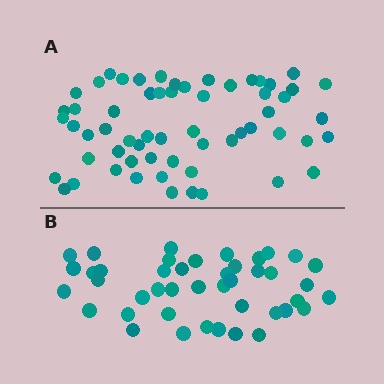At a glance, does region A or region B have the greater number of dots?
Region A (the top region) has more dots.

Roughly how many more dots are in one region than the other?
Region A has approximately 15 more dots than region B.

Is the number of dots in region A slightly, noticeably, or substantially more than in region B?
Region A has noticeably more, but not dramatically so. The ratio is roughly 1.4 to 1.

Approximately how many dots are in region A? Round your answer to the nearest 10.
About 60 dots.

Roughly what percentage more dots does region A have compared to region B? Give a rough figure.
About 40% more.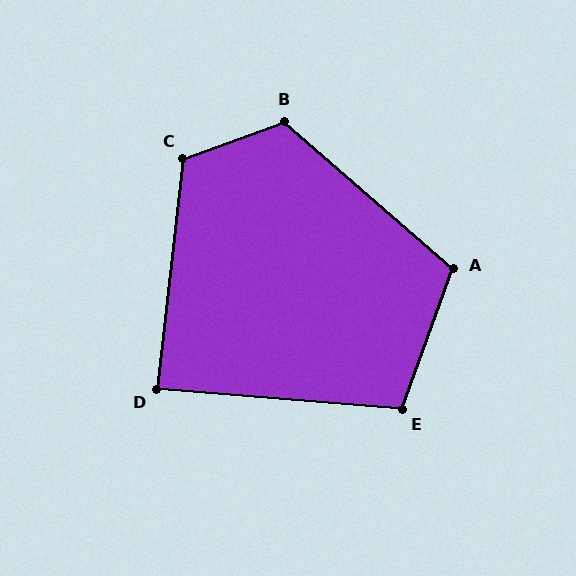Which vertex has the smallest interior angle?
D, at approximately 88 degrees.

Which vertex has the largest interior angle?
B, at approximately 119 degrees.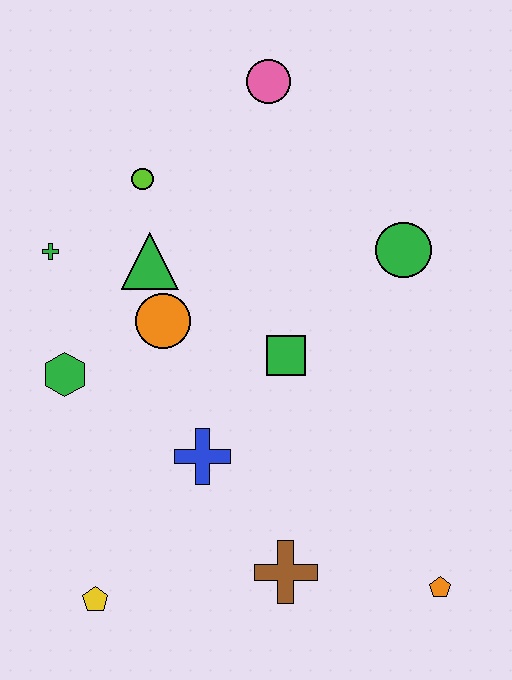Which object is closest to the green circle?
The green square is closest to the green circle.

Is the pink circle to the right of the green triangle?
Yes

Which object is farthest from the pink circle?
The yellow pentagon is farthest from the pink circle.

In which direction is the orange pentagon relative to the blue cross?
The orange pentagon is to the right of the blue cross.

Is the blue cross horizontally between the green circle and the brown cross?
No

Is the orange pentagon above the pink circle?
No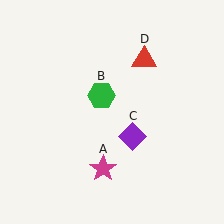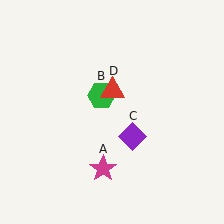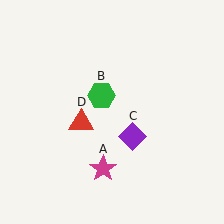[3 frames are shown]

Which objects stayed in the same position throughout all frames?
Magenta star (object A) and green hexagon (object B) and purple diamond (object C) remained stationary.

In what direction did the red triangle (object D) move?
The red triangle (object D) moved down and to the left.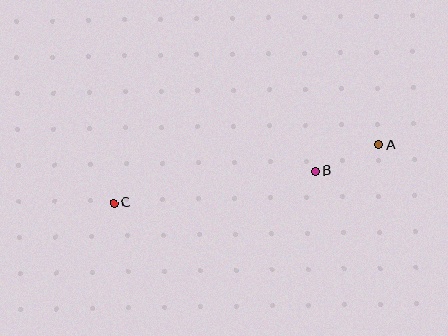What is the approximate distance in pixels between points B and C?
The distance between B and C is approximately 204 pixels.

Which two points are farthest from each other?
Points A and C are farthest from each other.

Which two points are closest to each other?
Points A and B are closest to each other.